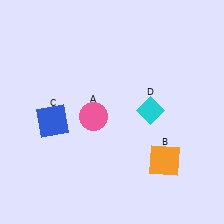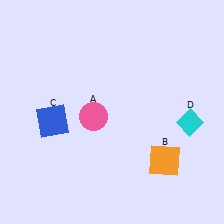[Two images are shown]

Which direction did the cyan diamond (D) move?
The cyan diamond (D) moved right.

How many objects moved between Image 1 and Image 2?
1 object moved between the two images.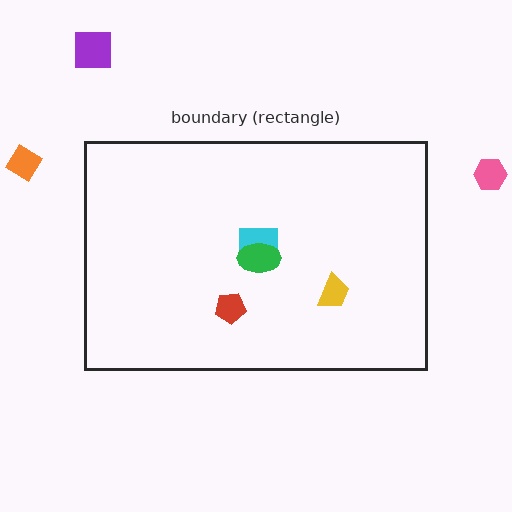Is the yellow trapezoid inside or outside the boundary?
Inside.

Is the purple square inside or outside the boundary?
Outside.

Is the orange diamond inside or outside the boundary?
Outside.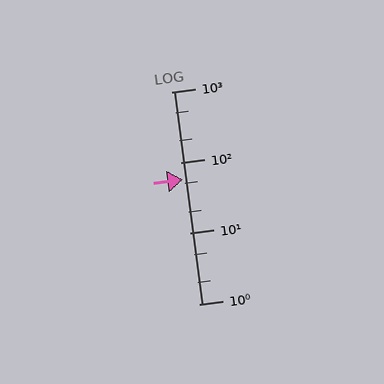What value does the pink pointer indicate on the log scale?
The pointer indicates approximately 57.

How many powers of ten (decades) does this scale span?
The scale spans 3 decades, from 1 to 1000.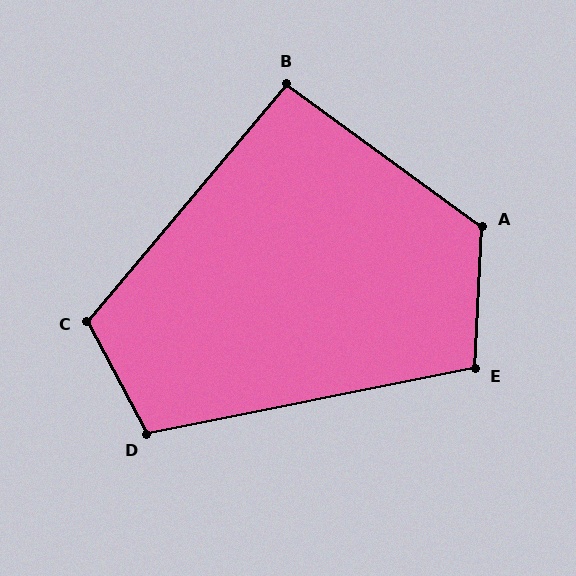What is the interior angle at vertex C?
Approximately 112 degrees (obtuse).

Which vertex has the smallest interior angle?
B, at approximately 94 degrees.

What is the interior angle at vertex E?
Approximately 104 degrees (obtuse).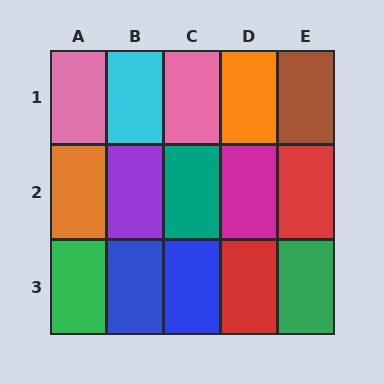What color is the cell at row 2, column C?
Teal.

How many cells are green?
2 cells are green.